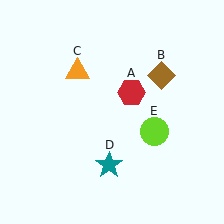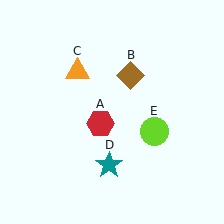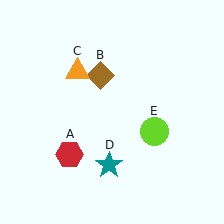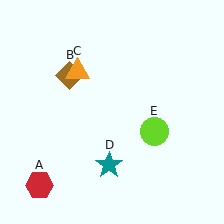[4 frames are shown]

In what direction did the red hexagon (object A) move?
The red hexagon (object A) moved down and to the left.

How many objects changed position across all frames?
2 objects changed position: red hexagon (object A), brown diamond (object B).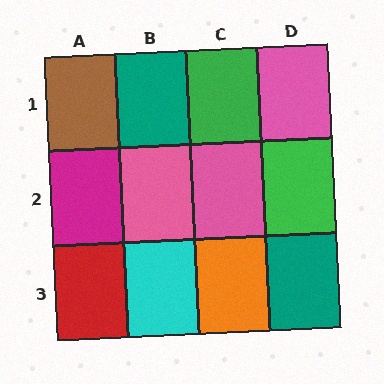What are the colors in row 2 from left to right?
Magenta, pink, pink, green.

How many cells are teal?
2 cells are teal.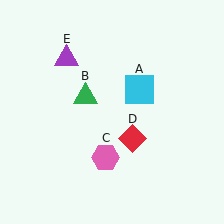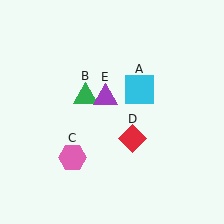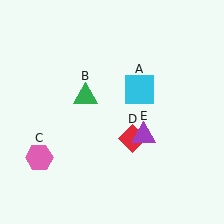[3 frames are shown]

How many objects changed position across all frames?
2 objects changed position: pink hexagon (object C), purple triangle (object E).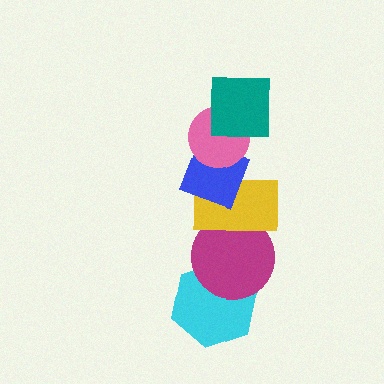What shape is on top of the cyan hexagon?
The magenta circle is on top of the cyan hexagon.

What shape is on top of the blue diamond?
The pink circle is on top of the blue diamond.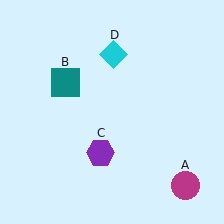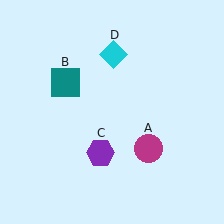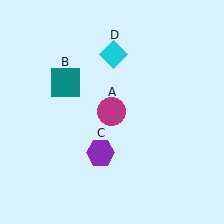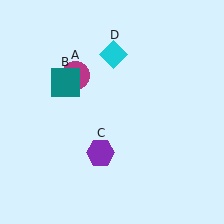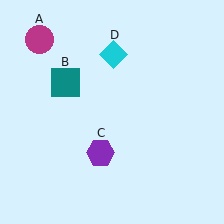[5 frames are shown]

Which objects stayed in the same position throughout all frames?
Teal square (object B) and purple hexagon (object C) and cyan diamond (object D) remained stationary.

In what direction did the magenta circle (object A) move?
The magenta circle (object A) moved up and to the left.